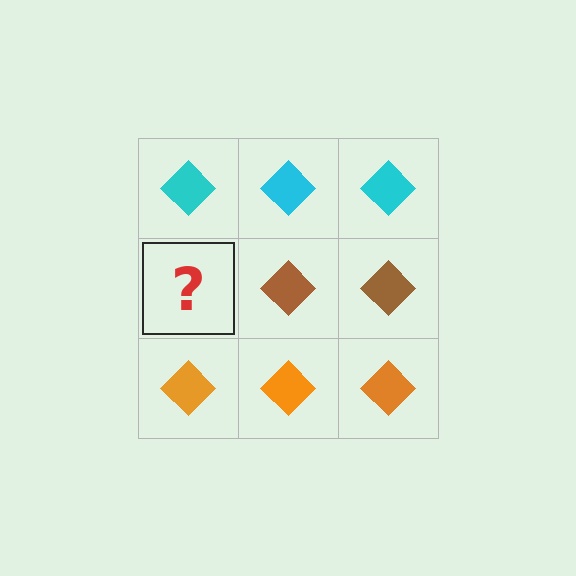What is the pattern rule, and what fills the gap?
The rule is that each row has a consistent color. The gap should be filled with a brown diamond.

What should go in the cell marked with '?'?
The missing cell should contain a brown diamond.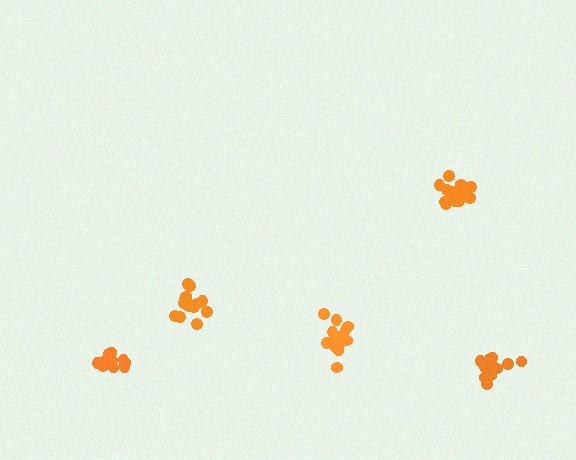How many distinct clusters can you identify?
There are 5 distinct clusters.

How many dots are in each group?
Group 1: 14 dots, Group 2: 10 dots, Group 3: 15 dots, Group 4: 14 dots, Group 5: 15 dots (68 total).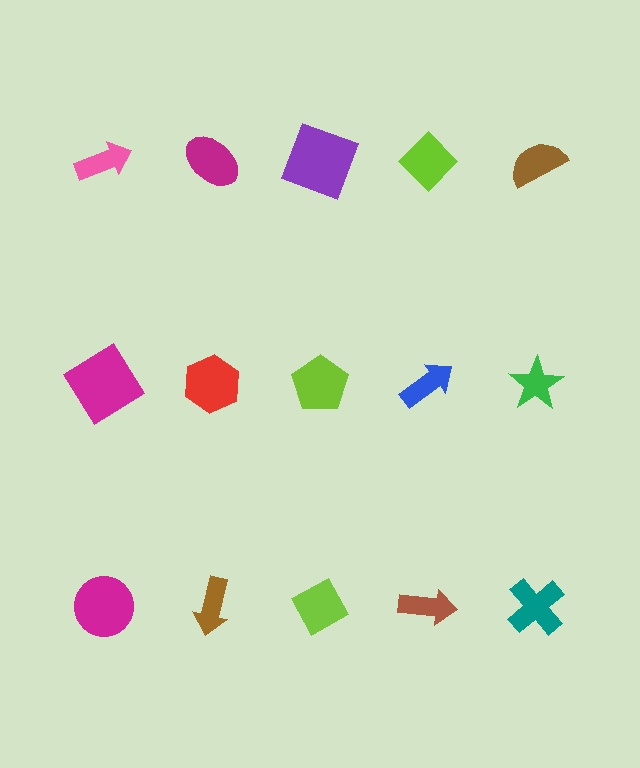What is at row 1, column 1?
A pink arrow.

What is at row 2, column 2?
A red hexagon.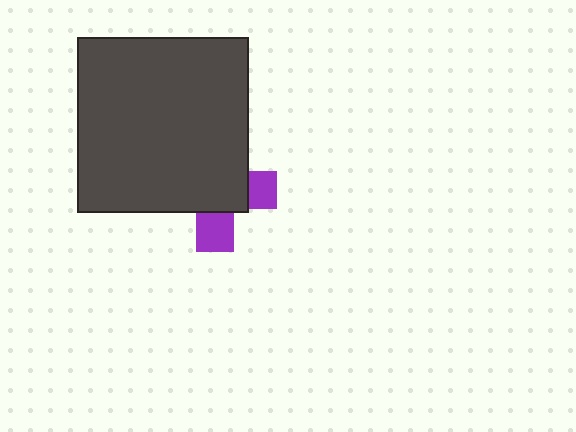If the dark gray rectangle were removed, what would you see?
You would see the complete purple cross.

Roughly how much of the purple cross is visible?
A small part of it is visible (roughly 31%).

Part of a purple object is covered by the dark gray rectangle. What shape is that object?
It is a cross.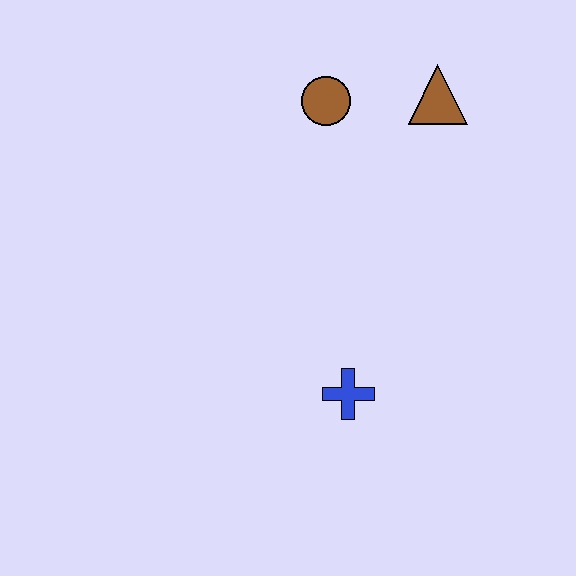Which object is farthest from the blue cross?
The brown triangle is farthest from the blue cross.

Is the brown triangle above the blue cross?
Yes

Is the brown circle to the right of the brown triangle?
No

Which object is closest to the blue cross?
The brown circle is closest to the blue cross.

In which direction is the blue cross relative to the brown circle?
The blue cross is below the brown circle.